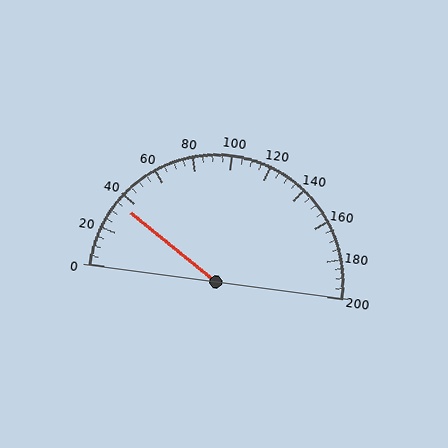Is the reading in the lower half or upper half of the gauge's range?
The reading is in the lower half of the range (0 to 200).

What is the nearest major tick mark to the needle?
The nearest major tick mark is 40.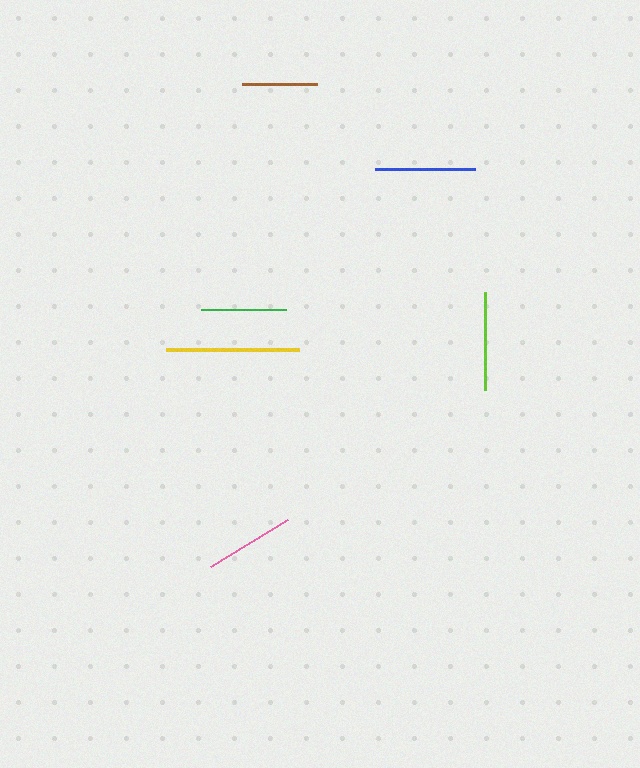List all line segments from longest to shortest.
From longest to shortest: yellow, blue, lime, pink, green, brown.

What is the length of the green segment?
The green segment is approximately 85 pixels long.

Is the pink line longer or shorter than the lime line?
The lime line is longer than the pink line.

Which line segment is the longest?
The yellow line is the longest at approximately 134 pixels.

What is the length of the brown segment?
The brown segment is approximately 75 pixels long.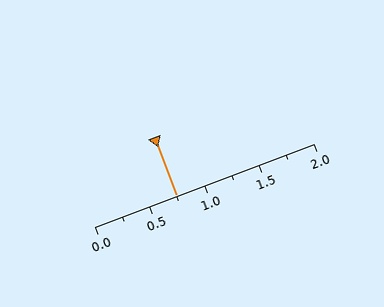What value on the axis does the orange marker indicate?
The marker indicates approximately 0.75.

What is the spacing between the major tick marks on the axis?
The major ticks are spaced 0.5 apart.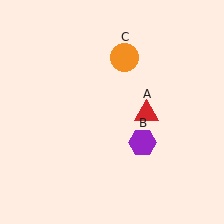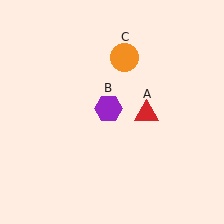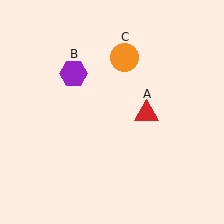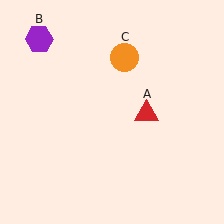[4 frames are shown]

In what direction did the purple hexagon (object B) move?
The purple hexagon (object B) moved up and to the left.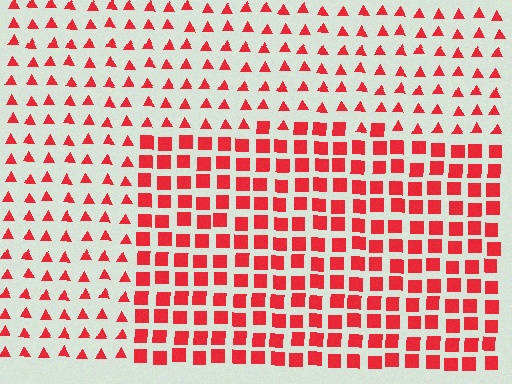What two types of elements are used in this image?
The image uses squares inside the rectangle region and triangles outside it.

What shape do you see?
I see a rectangle.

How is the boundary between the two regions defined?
The boundary is defined by a change in element shape: squares inside vs. triangles outside. All elements share the same color and spacing.